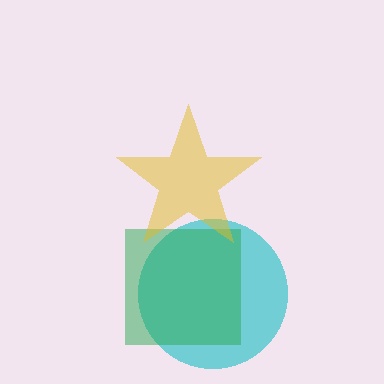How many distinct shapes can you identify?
There are 3 distinct shapes: a cyan circle, a green square, a yellow star.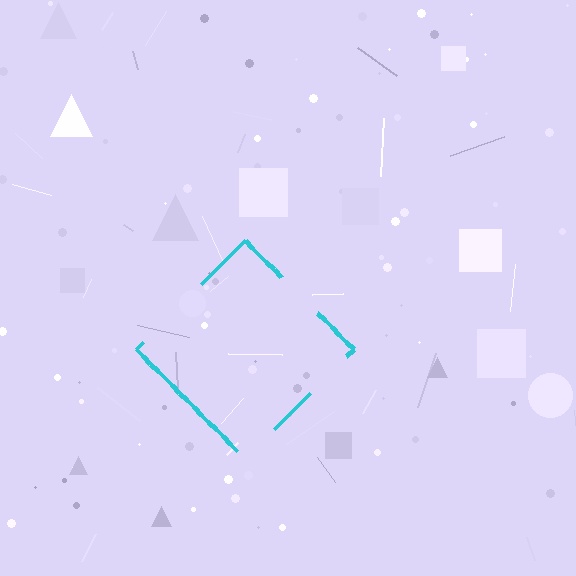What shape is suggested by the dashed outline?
The dashed outline suggests a diamond.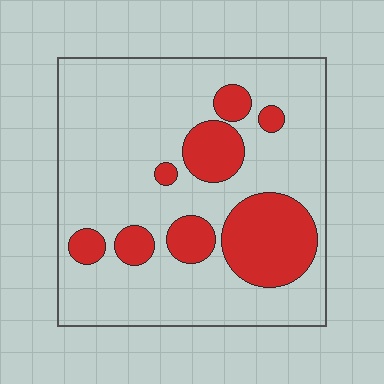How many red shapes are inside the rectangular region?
8.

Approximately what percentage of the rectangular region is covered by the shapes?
Approximately 25%.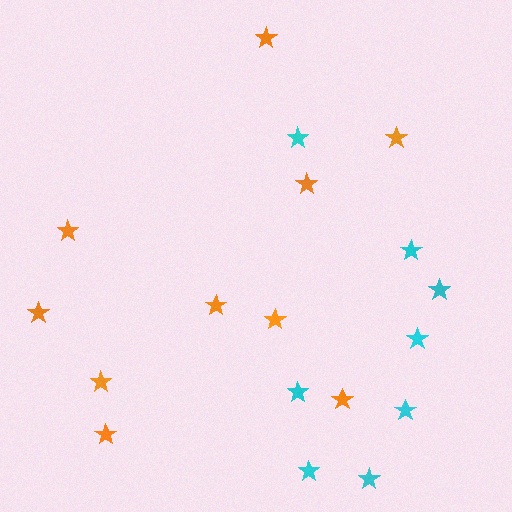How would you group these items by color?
There are 2 groups: one group of orange stars (10) and one group of cyan stars (8).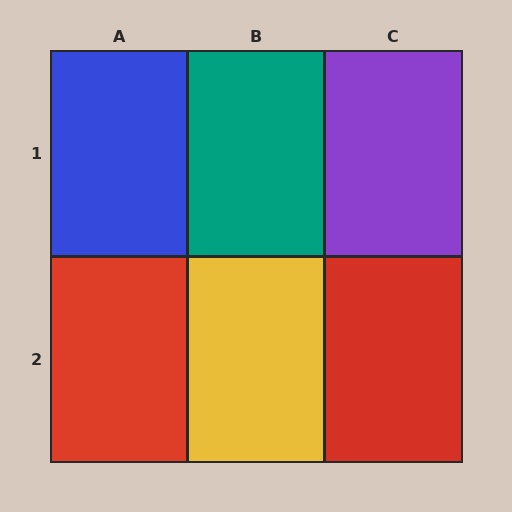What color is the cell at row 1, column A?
Blue.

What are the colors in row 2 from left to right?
Red, yellow, red.